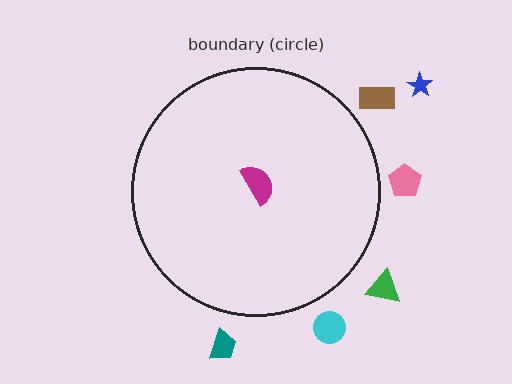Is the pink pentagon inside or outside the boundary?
Outside.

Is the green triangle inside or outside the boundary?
Outside.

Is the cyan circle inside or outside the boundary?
Outside.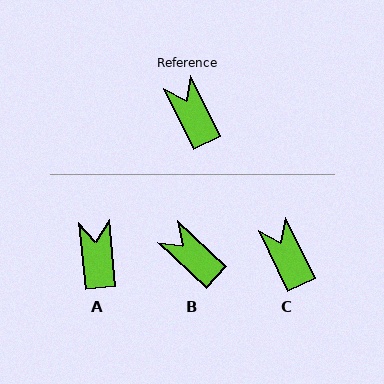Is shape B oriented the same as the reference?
No, it is off by about 21 degrees.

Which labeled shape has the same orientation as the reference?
C.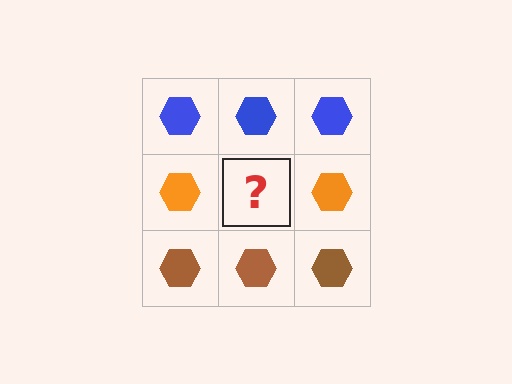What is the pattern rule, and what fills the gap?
The rule is that each row has a consistent color. The gap should be filled with an orange hexagon.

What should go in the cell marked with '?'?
The missing cell should contain an orange hexagon.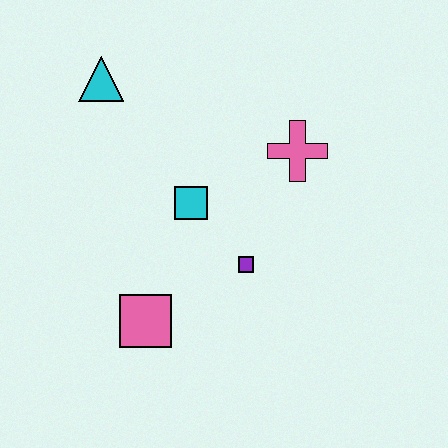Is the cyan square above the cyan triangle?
No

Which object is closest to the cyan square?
The purple square is closest to the cyan square.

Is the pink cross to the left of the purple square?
No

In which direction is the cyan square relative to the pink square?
The cyan square is above the pink square.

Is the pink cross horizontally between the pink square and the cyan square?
No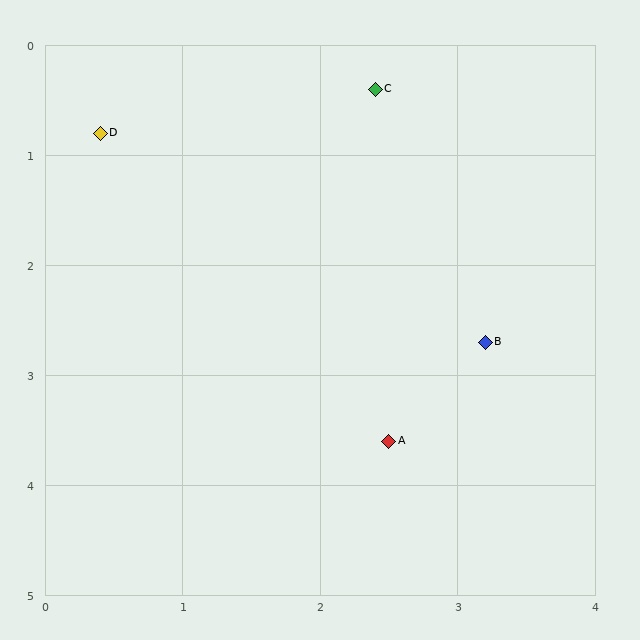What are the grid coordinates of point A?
Point A is at approximately (2.5, 3.6).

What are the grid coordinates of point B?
Point B is at approximately (3.2, 2.7).